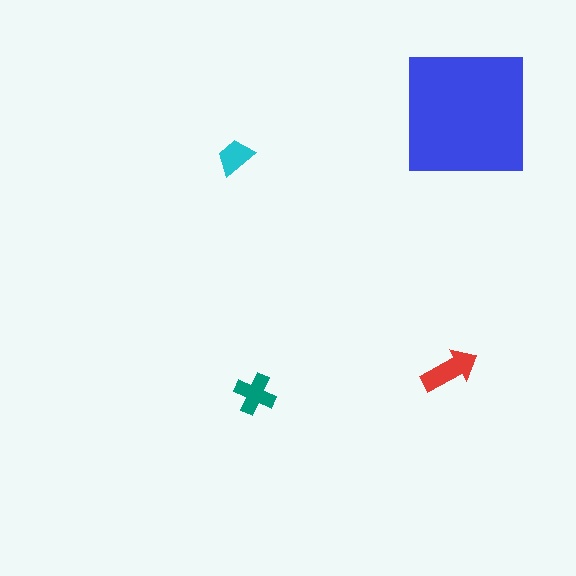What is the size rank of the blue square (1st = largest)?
1st.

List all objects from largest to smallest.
The blue square, the red arrow, the teal cross, the cyan trapezoid.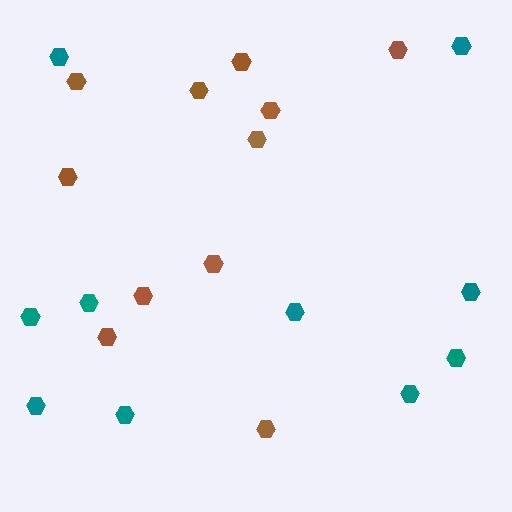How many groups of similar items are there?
There are 2 groups: one group of brown hexagons (11) and one group of teal hexagons (10).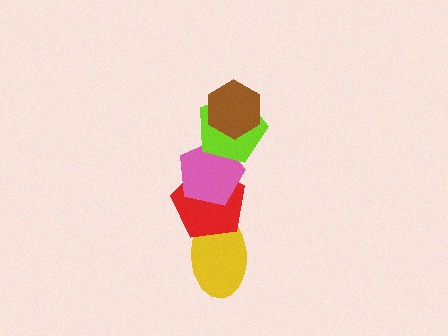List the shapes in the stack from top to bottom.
From top to bottom: the brown hexagon, the lime pentagon, the pink pentagon, the red pentagon, the yellow ellipse.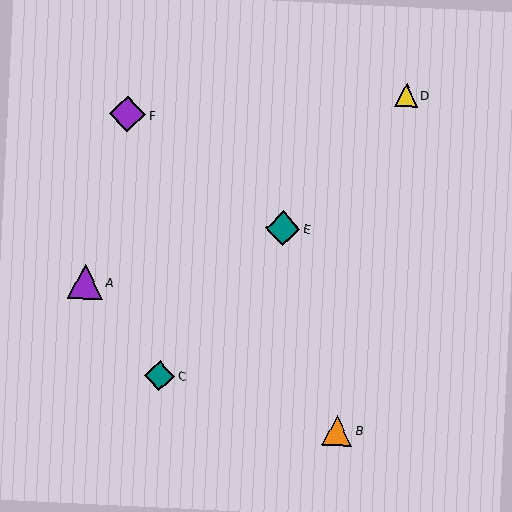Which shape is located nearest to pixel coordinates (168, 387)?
The teal diamond (labeled C) at (160, 376) is nearest to that location.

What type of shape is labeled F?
Shape F is a purple diamond.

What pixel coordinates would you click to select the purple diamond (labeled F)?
Click at (128, 114) to select the purple diamond F.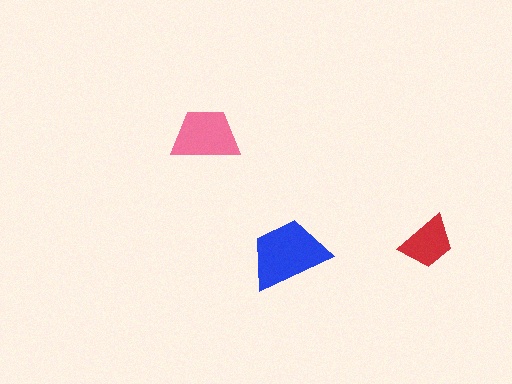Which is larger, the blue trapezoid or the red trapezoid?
The blue one.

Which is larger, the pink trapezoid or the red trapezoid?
The pink one.